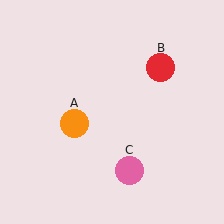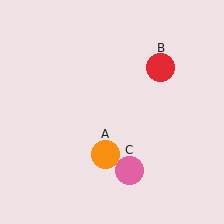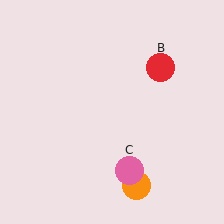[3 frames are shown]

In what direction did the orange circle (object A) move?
The orange circle (object A) moved down and to the right.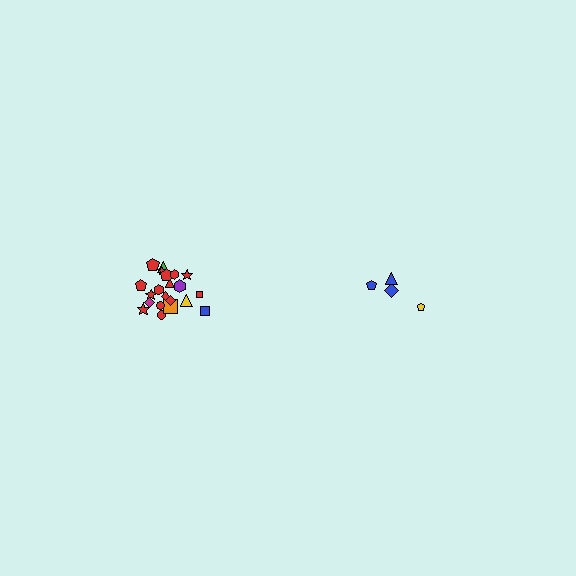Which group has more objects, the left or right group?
The left group.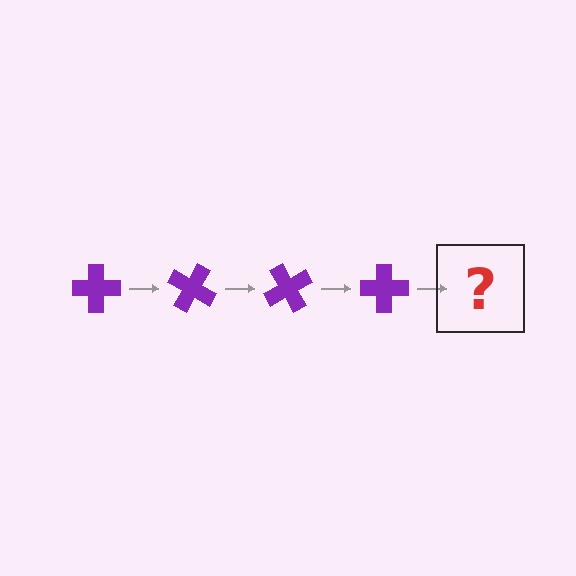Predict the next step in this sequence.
The next step is a purple cross rotated 120 degrees.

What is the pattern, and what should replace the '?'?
The pattern is that the cross rotates 30 degrees each step. The '?' should be a purple cross rotated 120 degrees.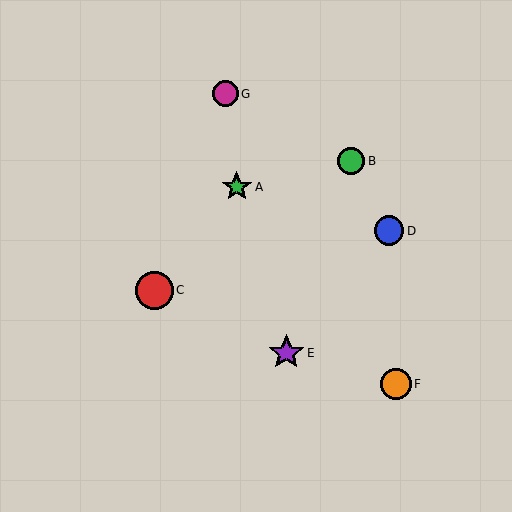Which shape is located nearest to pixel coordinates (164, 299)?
The red circle (labeled C) at (155, 290) is nearest to that location.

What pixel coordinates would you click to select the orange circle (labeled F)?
Click at (396, 384) to select the orange circle F.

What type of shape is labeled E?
Shape E is a purple star.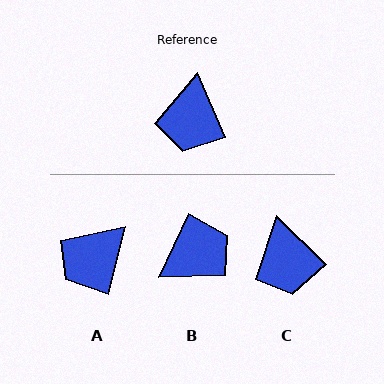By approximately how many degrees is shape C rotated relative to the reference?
Approximately 22 degrees counter-clockwise.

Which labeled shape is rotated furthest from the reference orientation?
B, about 132 degrees away.